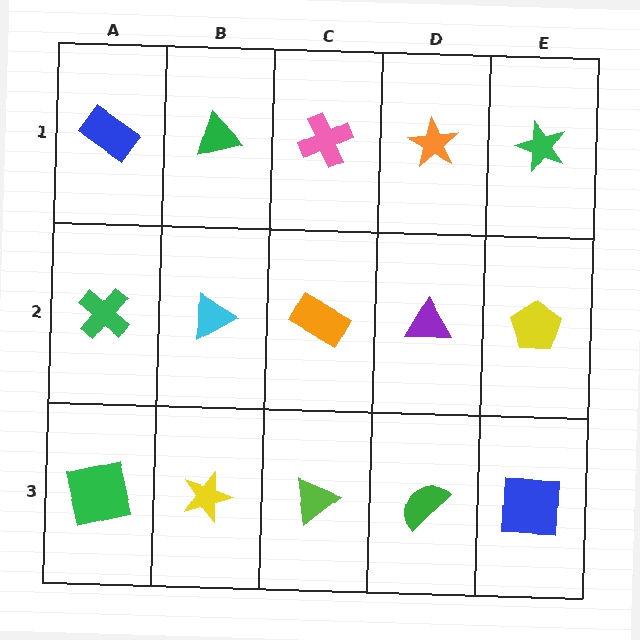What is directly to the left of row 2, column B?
A green cross.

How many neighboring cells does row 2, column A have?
3.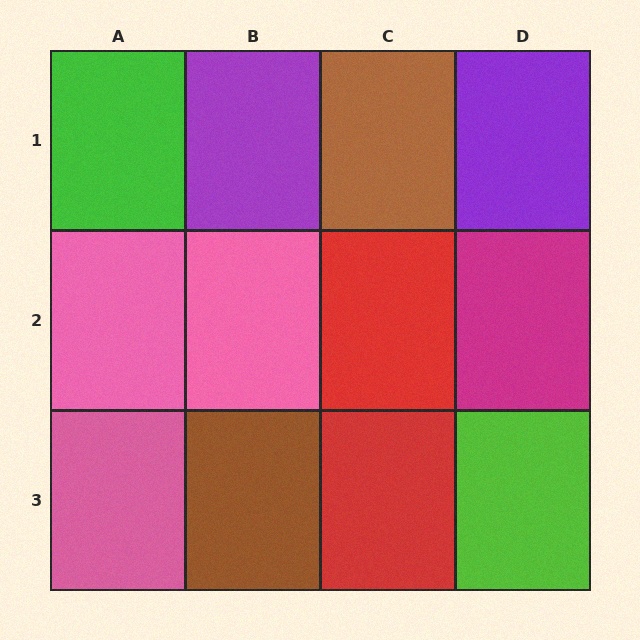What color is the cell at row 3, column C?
Red.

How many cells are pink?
3 cells are pink.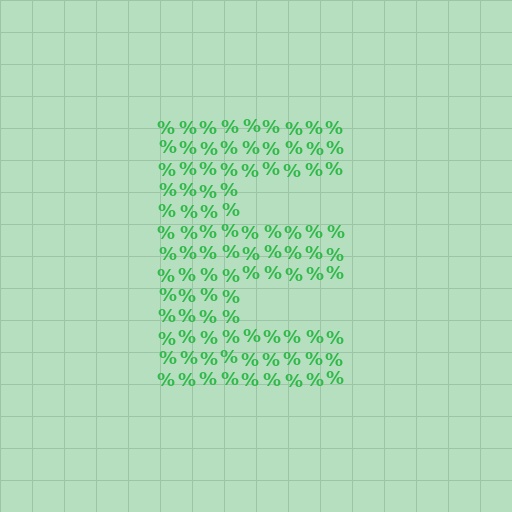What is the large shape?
The large shape is the letter E.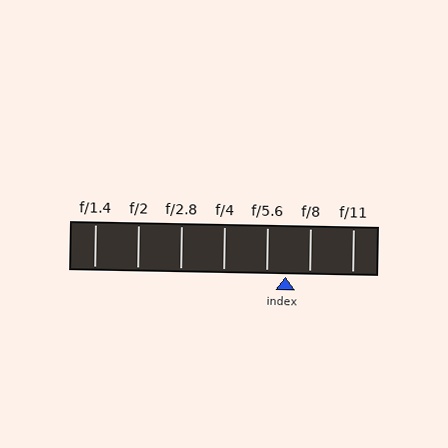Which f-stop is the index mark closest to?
The index mark is closest to f/5.6.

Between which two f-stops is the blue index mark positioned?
The index mark is between f/5.6 and f/8.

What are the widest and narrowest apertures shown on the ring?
The widest aperture shown is f/1.4 and the narrowest is f/11.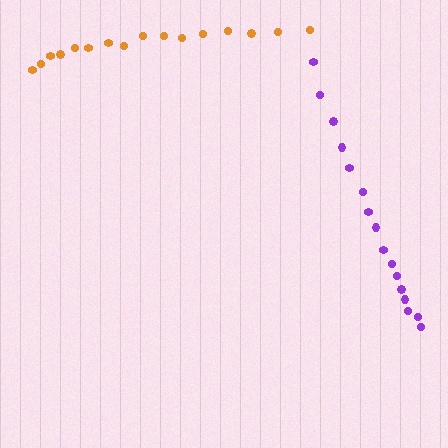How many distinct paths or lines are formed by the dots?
There are 2 distinct paths.